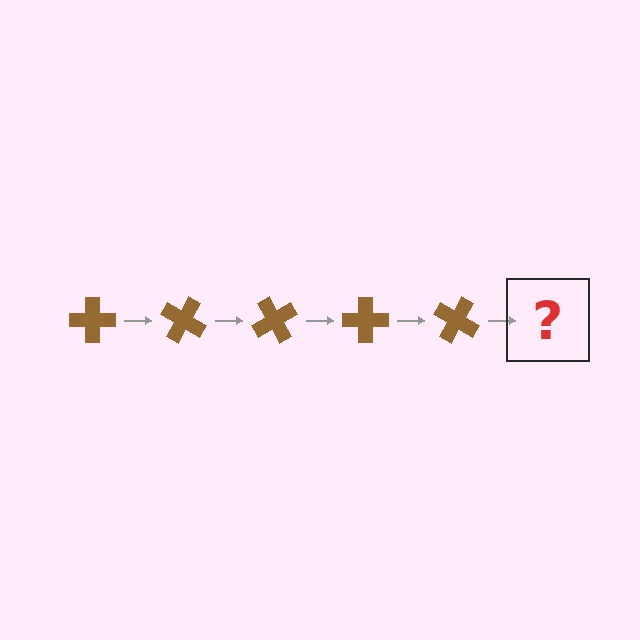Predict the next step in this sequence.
The next step is a brown cross rotated 150 degrees.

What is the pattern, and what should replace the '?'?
The pattern is that the cross rotates 30 degrees each step. The '?' should be a brown cross rotated 150 degrees.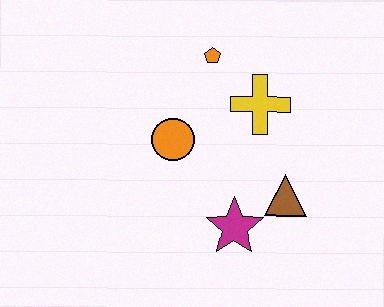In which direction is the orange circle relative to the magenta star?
The orange circle is above the magenta star.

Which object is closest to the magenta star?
The brown triangle is closest to the magenta star.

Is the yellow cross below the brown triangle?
No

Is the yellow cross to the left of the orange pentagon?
No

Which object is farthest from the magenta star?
The orange pentagon is farthest from the magenta star.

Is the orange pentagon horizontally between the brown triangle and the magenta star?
No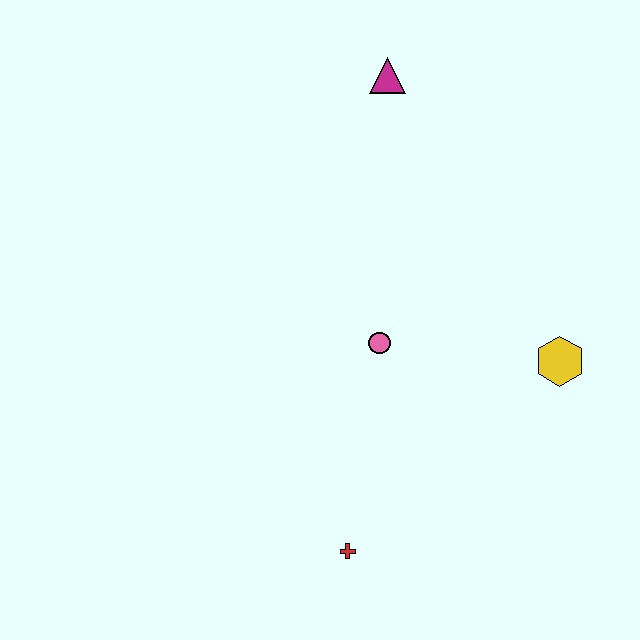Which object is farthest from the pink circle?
The magenta triangle is farthest from the pink circle.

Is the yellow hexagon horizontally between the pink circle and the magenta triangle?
No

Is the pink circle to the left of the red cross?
No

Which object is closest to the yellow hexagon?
The pink circle is closest to the yellow hexagon.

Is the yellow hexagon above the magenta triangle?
No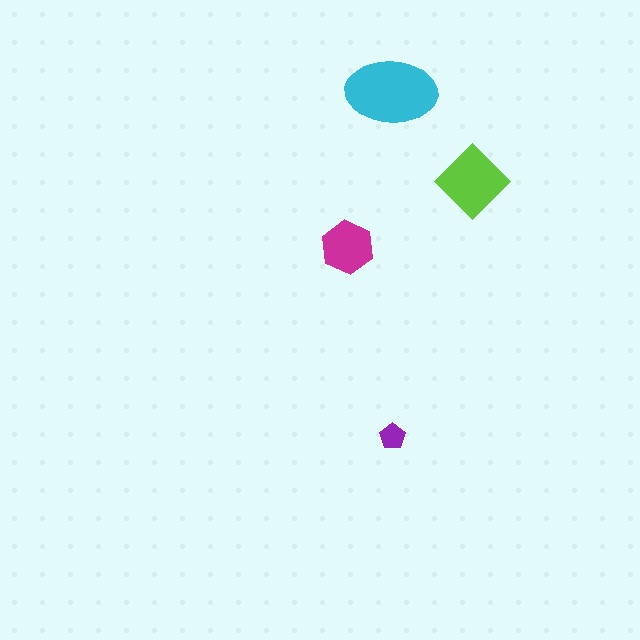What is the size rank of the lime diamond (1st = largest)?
2nd.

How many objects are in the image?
There are 4 objects in the image.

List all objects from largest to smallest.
The cyan ellipse, the lime diamond, the magenta hexagon, the purple pentagon.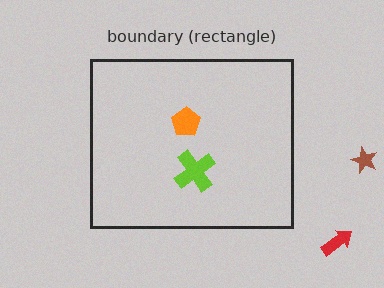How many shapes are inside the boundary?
2 inside, 2 outside.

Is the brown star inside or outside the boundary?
Outside.